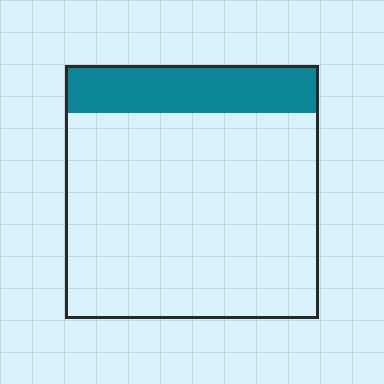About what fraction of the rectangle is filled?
About one fifth (1/5).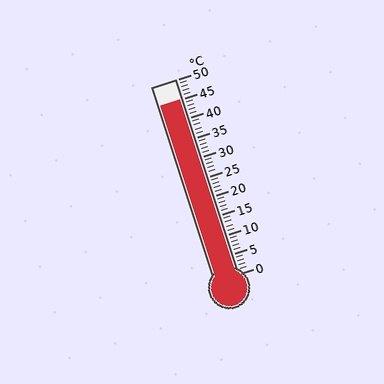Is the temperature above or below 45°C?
The temperature is at 45°C.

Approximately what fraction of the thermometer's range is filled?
The thermometer is filled to approximately 90% of its range.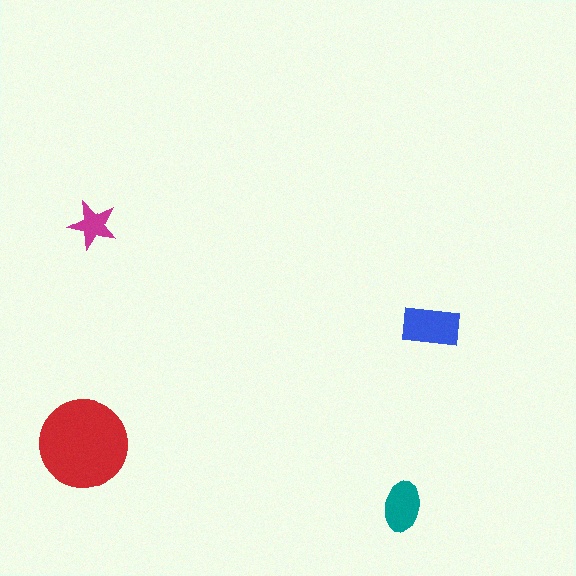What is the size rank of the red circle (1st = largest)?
1st.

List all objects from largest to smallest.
The red circle, the blue rectangle, the teal ellipse, the magenta star.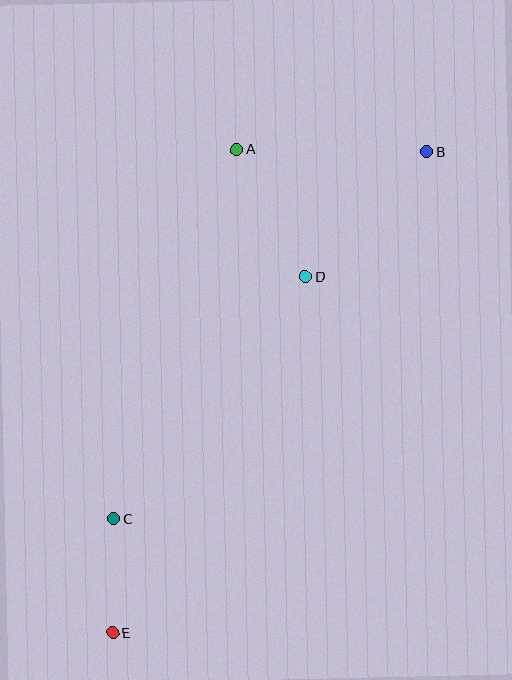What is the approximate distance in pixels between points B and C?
The distance between B and C is approximately 482 pixels.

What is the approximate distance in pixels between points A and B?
The distance between A and B is approximately 190 pixels.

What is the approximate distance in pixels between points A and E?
The distance between A and E is approximately 499 pixels.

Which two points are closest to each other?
Points C and E are closest to each other.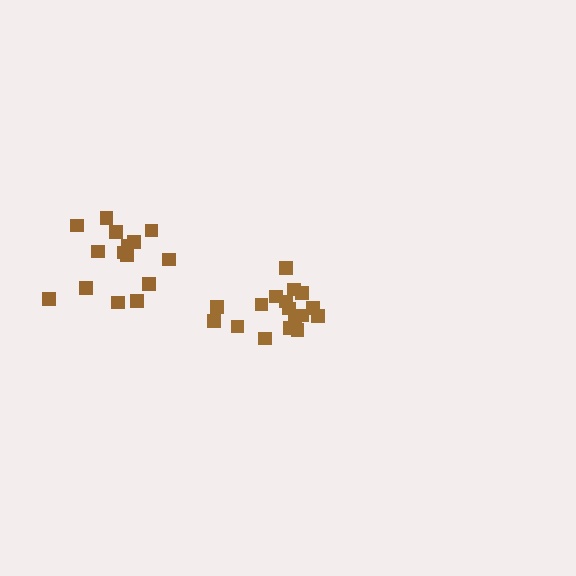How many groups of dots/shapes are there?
There are 2 groups.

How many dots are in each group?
Group 1: 17 dots, Group 2: 15 dots (32 total).